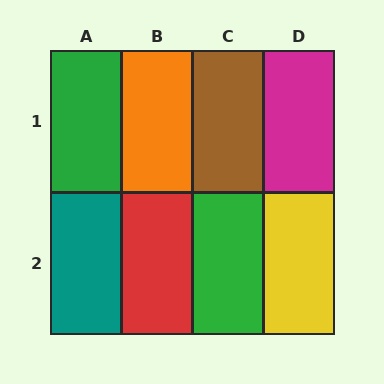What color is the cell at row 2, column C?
Green.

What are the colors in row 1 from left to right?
Green, orange, brown, magenta.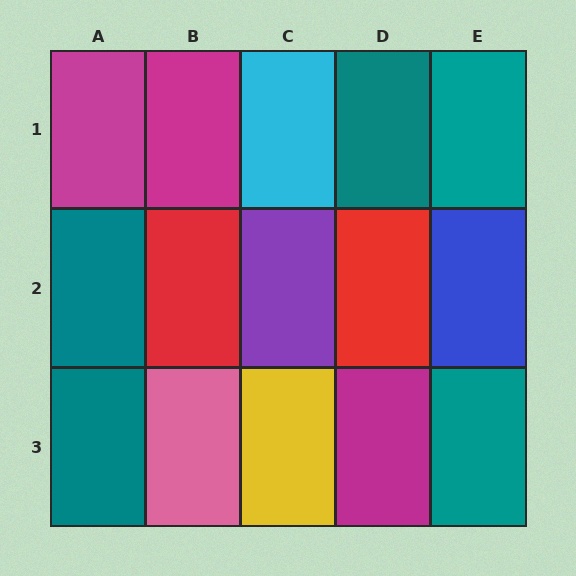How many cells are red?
2 cells are red.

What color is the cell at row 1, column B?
Magenta.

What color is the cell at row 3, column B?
Pink.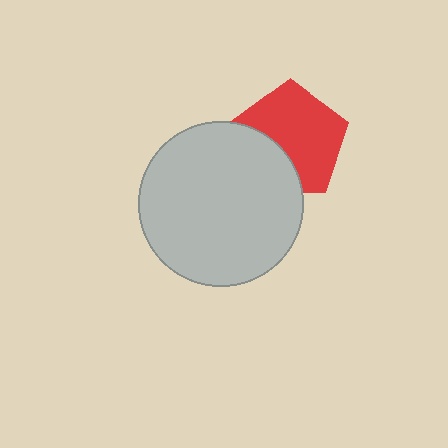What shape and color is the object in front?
The object in front is a light gray circle.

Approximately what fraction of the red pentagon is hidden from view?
Roughly 33% of the red pentagon is hidden behind the light gray circle.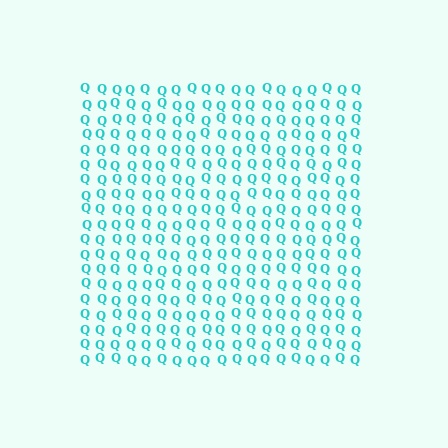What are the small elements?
The small elements are letter Q's.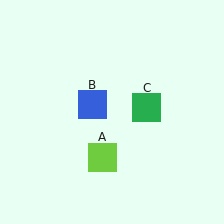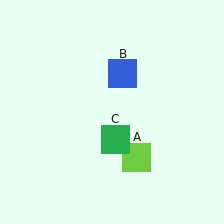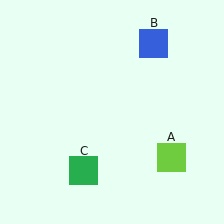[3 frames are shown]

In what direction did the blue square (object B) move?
The blue square (object B) moved up and to the right.